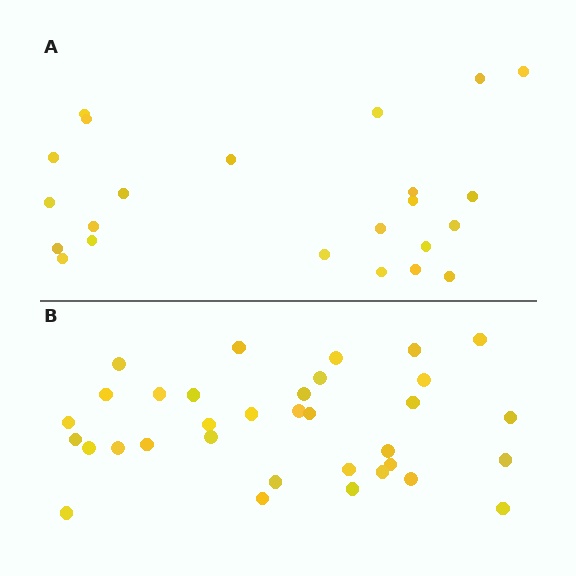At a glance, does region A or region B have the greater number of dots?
Region B (the bottom region) has more dots.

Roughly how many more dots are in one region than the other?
Region B has roughly 12 or so more dots than region A.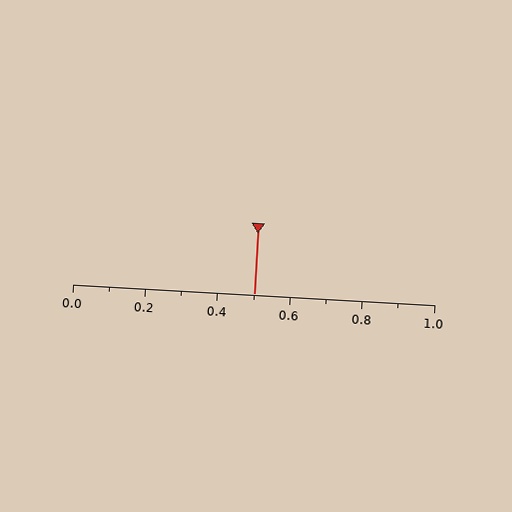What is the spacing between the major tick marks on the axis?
The major ticks are spaced 0.2 apart.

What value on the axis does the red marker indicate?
The marker indicates approximately 0.5.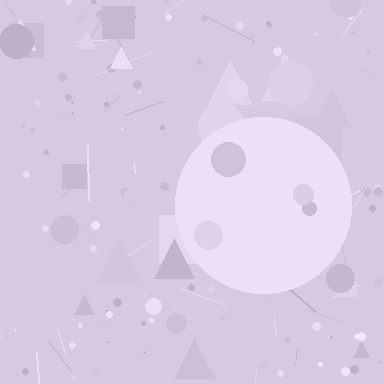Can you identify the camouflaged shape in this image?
The camouflaged shape is a circle.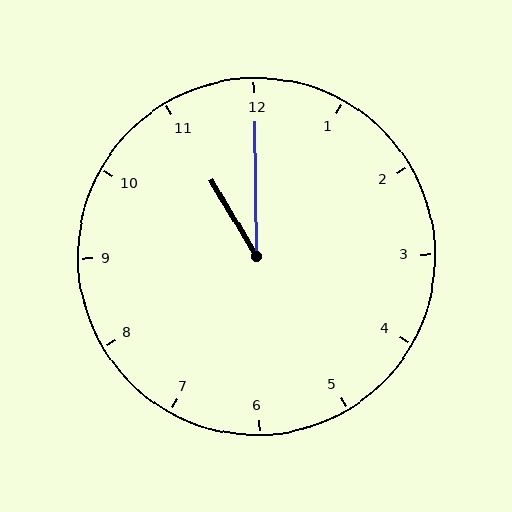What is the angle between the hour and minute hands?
Approximately 30 degrees.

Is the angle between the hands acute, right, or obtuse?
It is acute.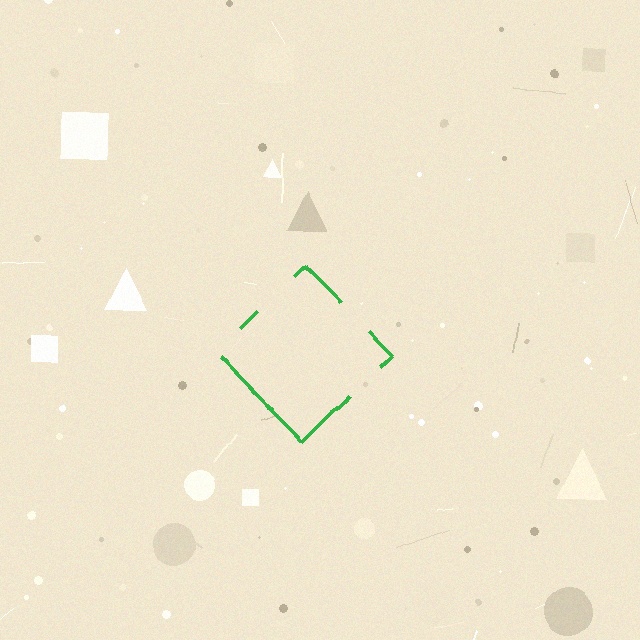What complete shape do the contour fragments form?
The contour fragments form a diamond.